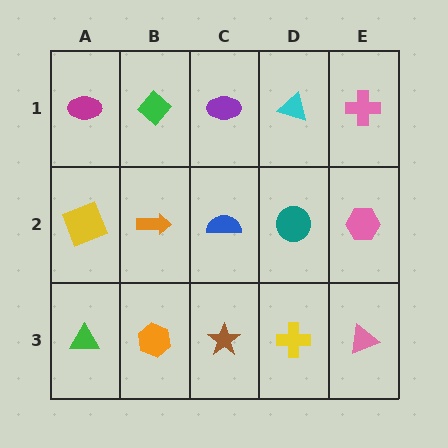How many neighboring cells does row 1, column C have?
3.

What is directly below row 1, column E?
A pink hexagon.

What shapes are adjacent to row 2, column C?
A purple ellipse (row 1, column C), a brown star (row 3, column C), an orange arrow (row 2, column B), a teal circle (row 2, column D).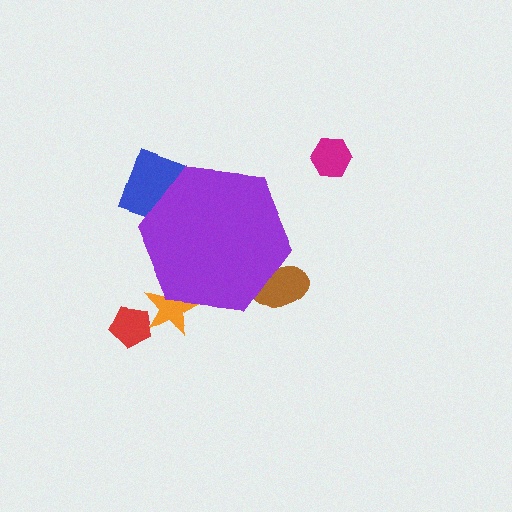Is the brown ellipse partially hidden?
Yes, the brown ellipse is partially hidden behind the purple hexagon.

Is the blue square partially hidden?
Yes, the blue square is partially hidden behind the purple hexagon.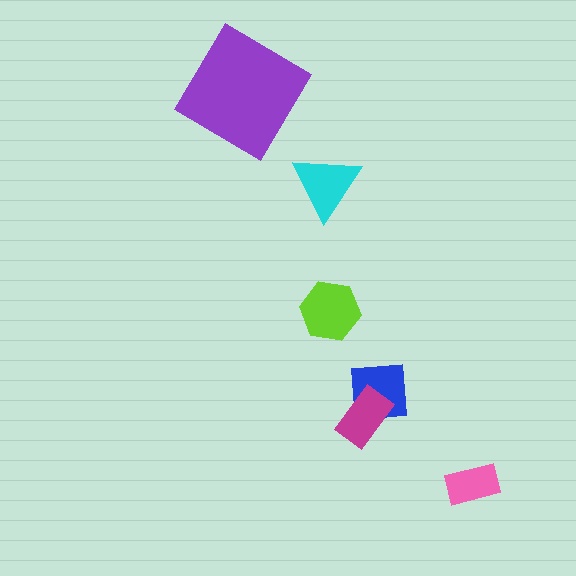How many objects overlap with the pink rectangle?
0 objects overlap with the pink rectangle.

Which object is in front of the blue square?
The magenta rectangle is in front of the blue square.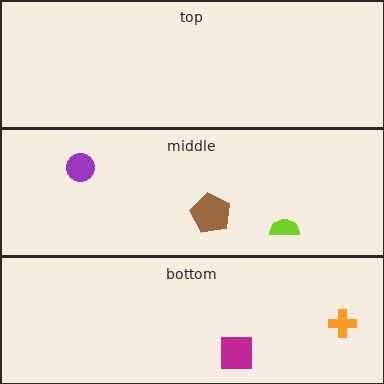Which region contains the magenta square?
The bottom region.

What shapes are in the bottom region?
The orange cross, the magenta square.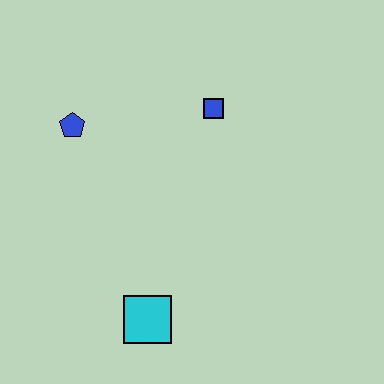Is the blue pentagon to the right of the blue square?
No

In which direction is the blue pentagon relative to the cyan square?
The blue pentagon is above the cyan square.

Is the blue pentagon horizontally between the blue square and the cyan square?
No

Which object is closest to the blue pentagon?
The blue square is closest to the blue pentagon.